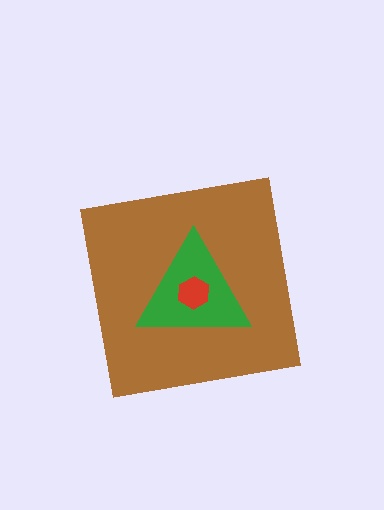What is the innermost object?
The red hexagon.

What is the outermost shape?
The brown square.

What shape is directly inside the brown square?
The green triangle.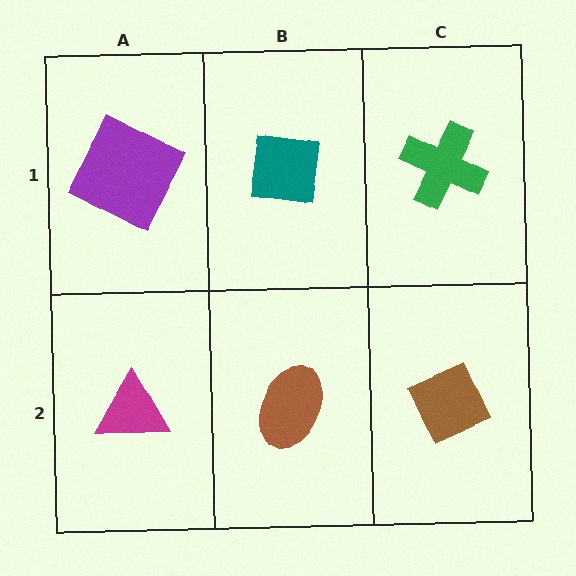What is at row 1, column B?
A teal square.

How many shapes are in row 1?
3 shapes.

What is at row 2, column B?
A brown ellipse.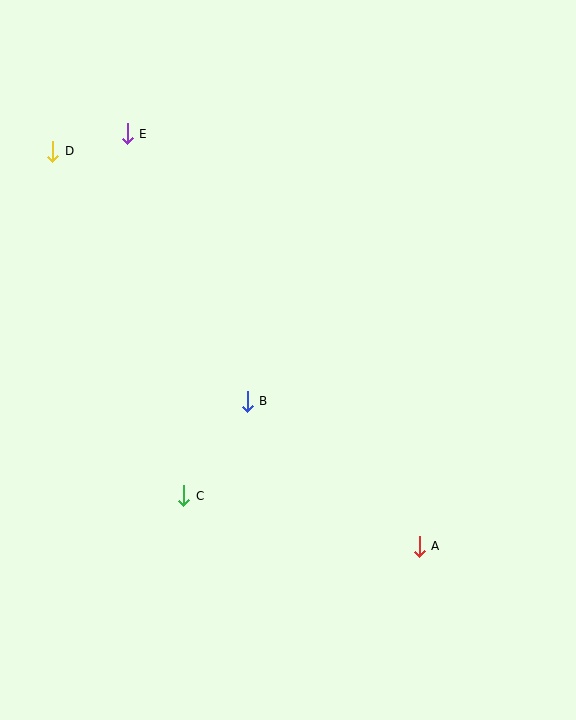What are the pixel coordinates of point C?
Point C is at (184, 496).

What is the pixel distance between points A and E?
The distance between A and E is 506 pixels.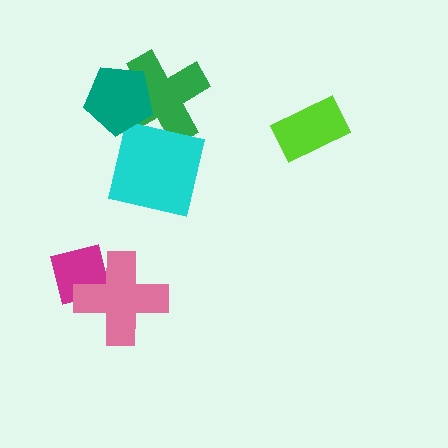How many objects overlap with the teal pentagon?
1 object overlaps with the teal pentagon.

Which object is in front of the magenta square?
The pink cross is in front of the magenta square.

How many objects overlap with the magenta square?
1 object overlaps with the magenta square.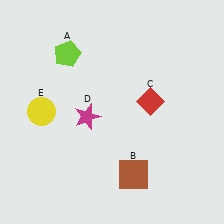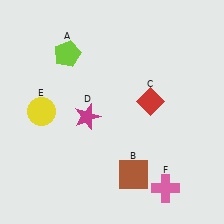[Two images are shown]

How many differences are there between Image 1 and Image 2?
There is 1 difference between the two images.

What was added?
A pink cross (F) was added in Image 2.